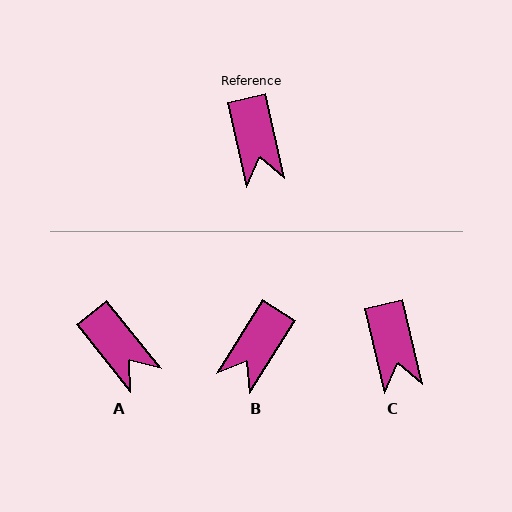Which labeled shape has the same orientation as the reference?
C.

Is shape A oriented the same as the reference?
No, it is off by about 25 degrees.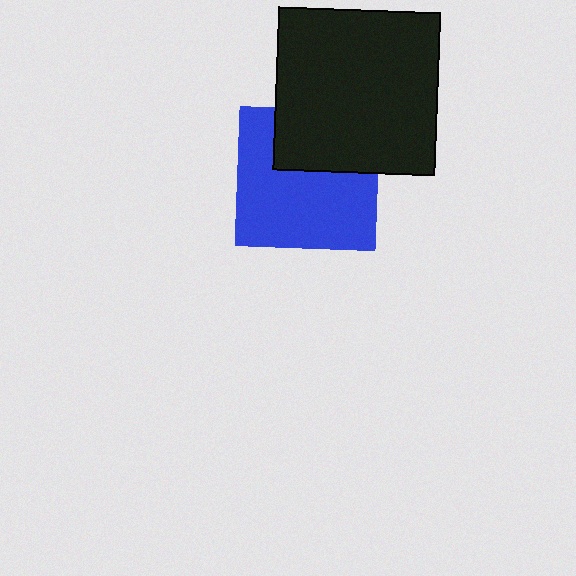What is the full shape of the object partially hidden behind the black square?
The partially hidden object is a blue square.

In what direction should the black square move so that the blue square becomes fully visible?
The black square should move up. That is the shortest direction to clear the overlap and leave the blue square fully visible.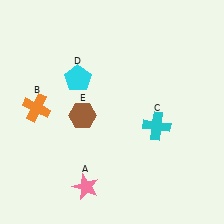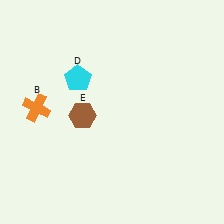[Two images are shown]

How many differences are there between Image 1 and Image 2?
There are 2 differences between the two images.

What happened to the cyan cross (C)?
The cyan cross (C) was removed in Image 2. It was in the bottom-right area of Image 1.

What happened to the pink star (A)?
The pink star (A) was removed in Image 2. It was in the bottom-left area of Image 1.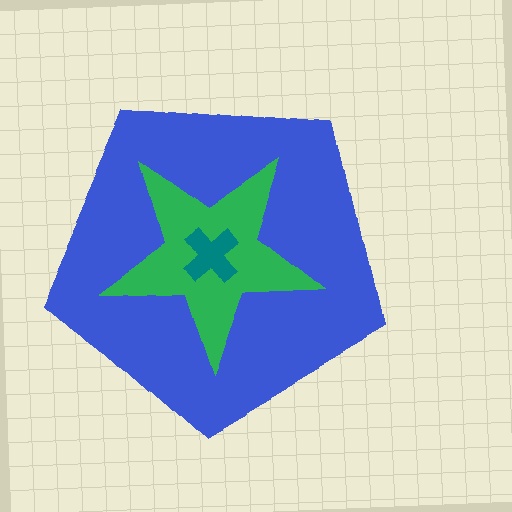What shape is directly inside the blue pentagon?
The green star.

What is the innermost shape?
The teal cross.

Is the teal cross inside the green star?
Yes.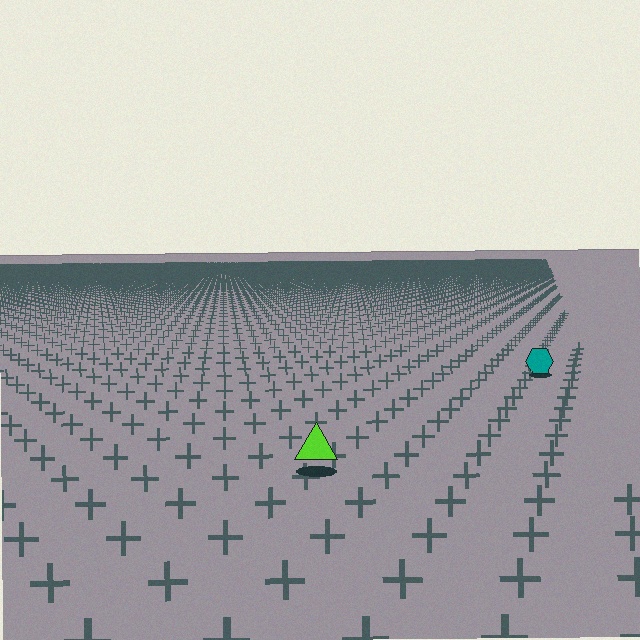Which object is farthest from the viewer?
The teal hexagon is farthest from the viewer. It appears smaller and the ground texture around it is denser.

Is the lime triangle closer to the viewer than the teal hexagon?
Yes. The lime triangle is closer — you can tell from the texture gradient: the ground texture is coarser near it.